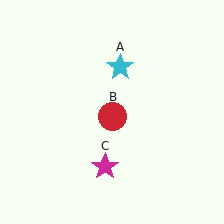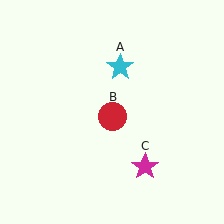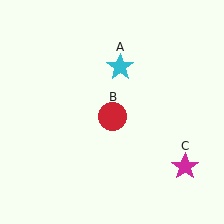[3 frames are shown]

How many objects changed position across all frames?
1 object changed position: magenta star (object C).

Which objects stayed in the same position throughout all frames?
Cyan star (object A) and red circle (object B) remained stationary.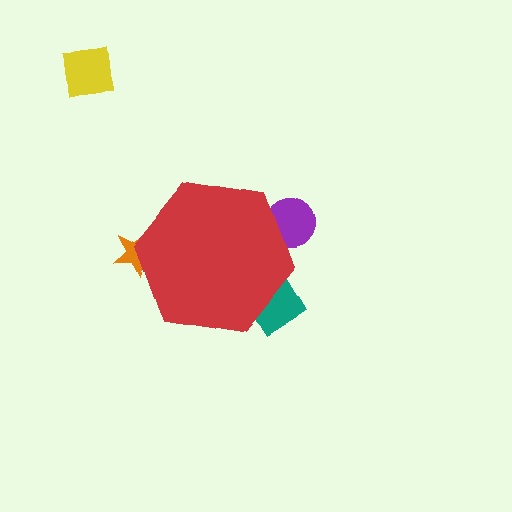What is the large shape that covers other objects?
A red hexagon.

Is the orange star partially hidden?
Yes, the orange star is partially hidden behind the red hexagon.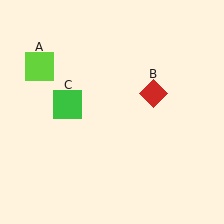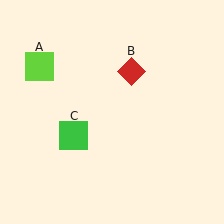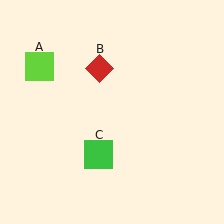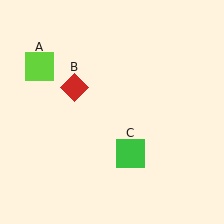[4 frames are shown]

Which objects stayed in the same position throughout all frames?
Lime square (object A) remained stationary.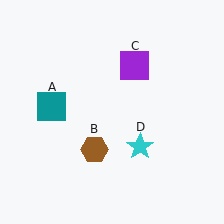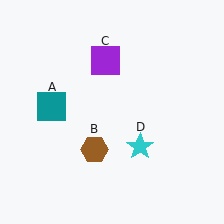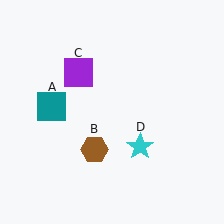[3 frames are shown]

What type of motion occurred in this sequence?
The purple square (object C) rotated counterclockwise around the center of the scene.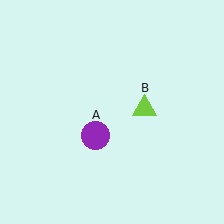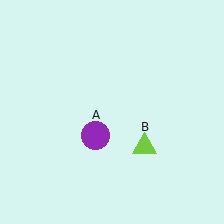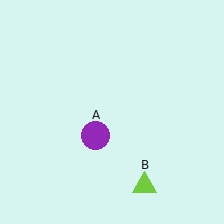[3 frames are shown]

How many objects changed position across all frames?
1 object changed position: lime triangle (object B).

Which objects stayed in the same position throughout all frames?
Purple circle (object A) remained stationary.